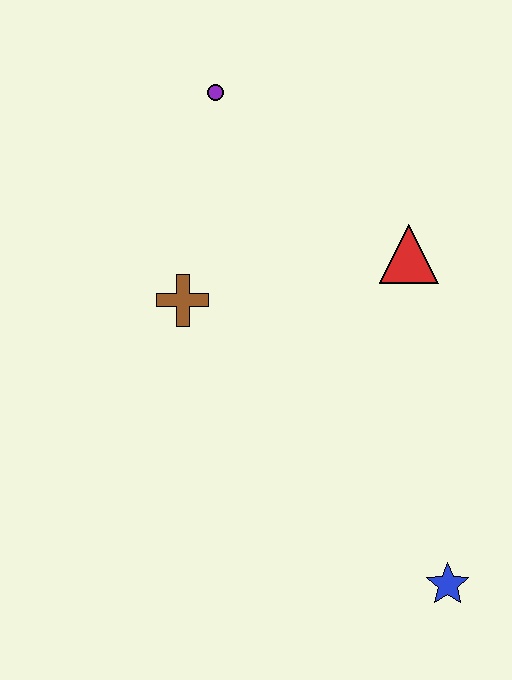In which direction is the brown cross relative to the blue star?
The brown cross is above the blue star.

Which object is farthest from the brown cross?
The blue star is farthest from the brown cross.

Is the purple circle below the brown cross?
No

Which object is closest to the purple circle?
The brown cross is closest to the purple circle.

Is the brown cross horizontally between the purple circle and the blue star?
No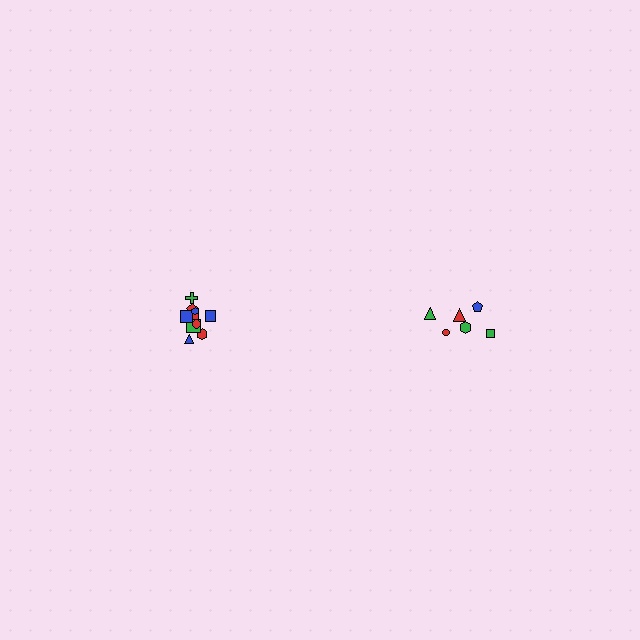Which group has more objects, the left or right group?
The left group.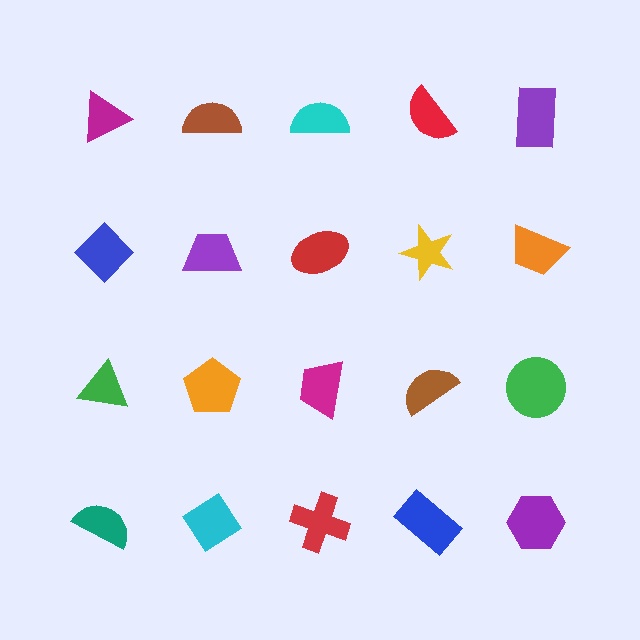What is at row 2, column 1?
A blue diamond.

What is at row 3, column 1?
A green triangle.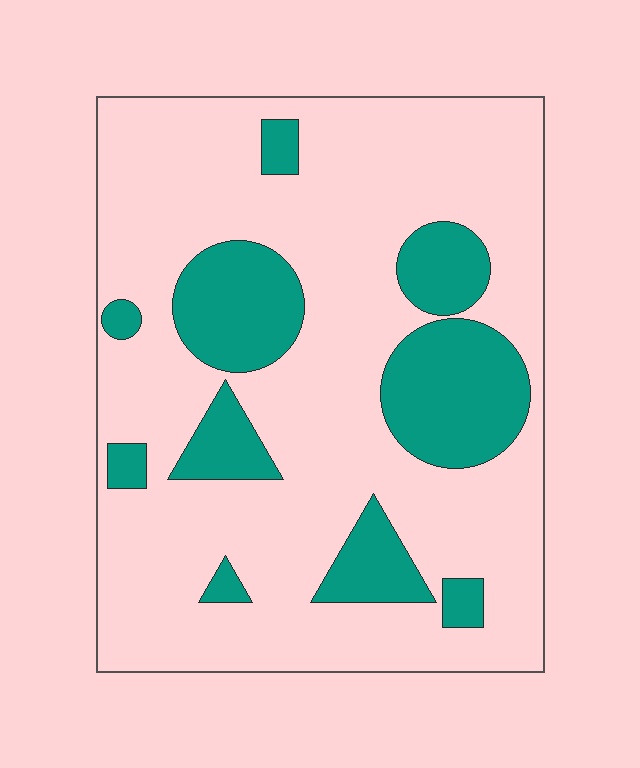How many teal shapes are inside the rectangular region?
10.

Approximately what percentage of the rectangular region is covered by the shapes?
Approximately 25%.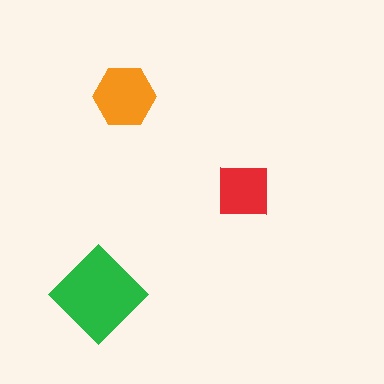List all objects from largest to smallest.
The green diamond, the orange hexagon, the red square.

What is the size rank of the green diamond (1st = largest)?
1st.